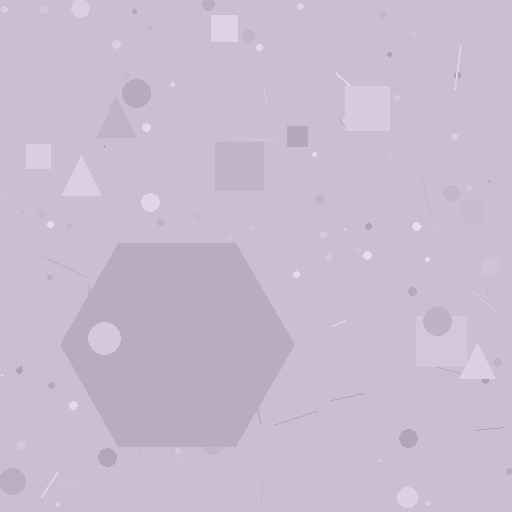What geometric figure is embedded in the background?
A hexagon is embedded in the background.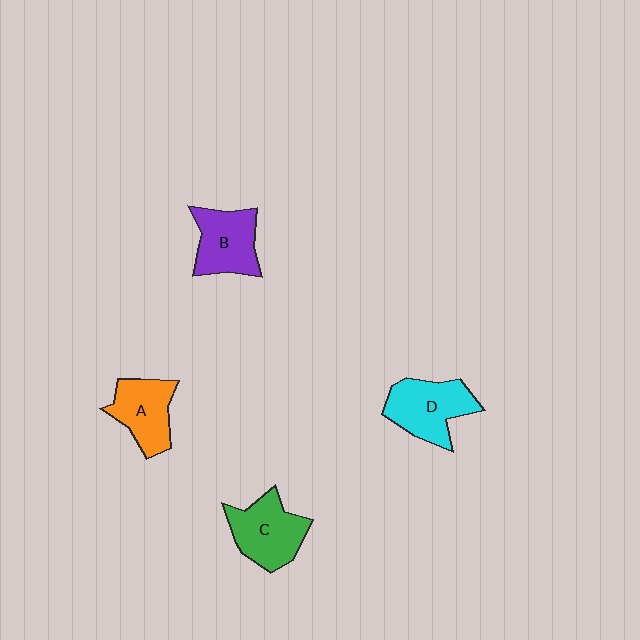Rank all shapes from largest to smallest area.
From largest to smallest: D (cyan), C (green), B (purple), A (orange).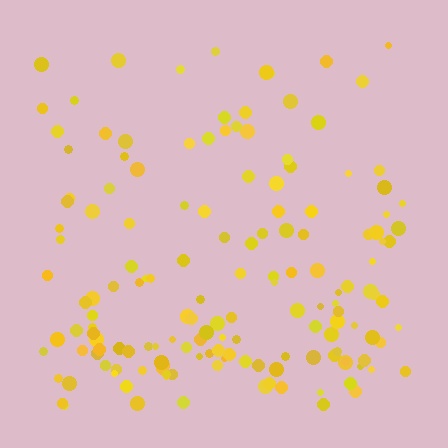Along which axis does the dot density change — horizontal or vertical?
Vertical.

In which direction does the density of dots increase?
From top to bottom, with the bottom side densest.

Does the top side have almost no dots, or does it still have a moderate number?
Still a moderate number, just noticeably fewer than the bottom.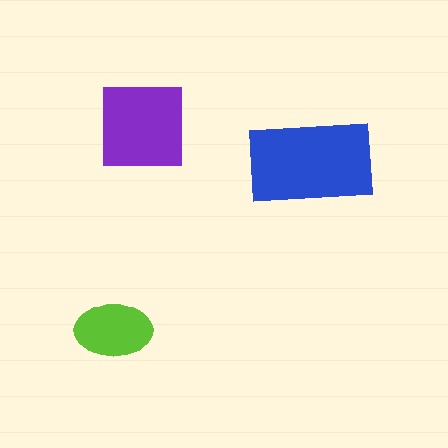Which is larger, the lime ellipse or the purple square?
The purple square.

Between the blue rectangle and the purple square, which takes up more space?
The blue rectangle.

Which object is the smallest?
The lime ellipse.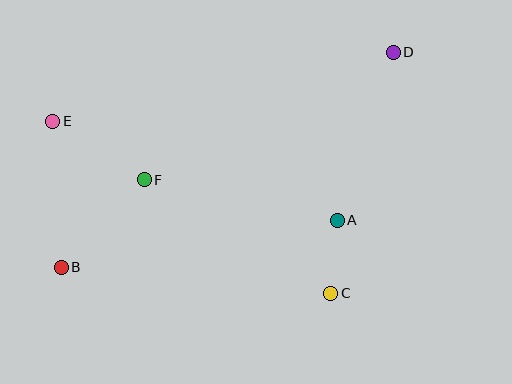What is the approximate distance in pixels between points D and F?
The distance between D and F is approximately 280 pixels.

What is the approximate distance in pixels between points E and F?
The distance between E and F is approximately 109 pixels.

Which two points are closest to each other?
Points A and C are closest to each other.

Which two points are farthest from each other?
Points B and D are farthest from each other.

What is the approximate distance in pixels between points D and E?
The distance between D and E is approximately 348 pixels.